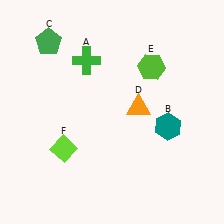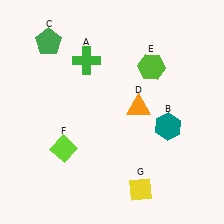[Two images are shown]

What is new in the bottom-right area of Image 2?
A yellow diamond (G) was added in the bottom-right area of Image 2.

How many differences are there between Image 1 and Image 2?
There is 1 difference between the two images.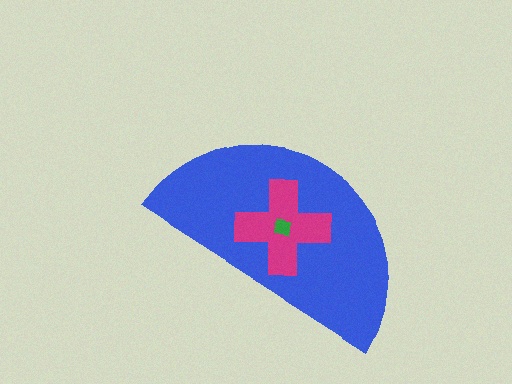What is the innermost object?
The green square.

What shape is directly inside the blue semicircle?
The magenta cross.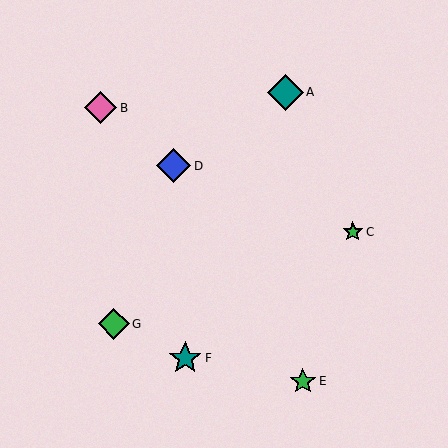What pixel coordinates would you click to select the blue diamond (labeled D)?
Click at (174, 166) to select the blue diamond D.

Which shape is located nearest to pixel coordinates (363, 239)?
The green star (labeled C) at (353, 232) is nearest to that location.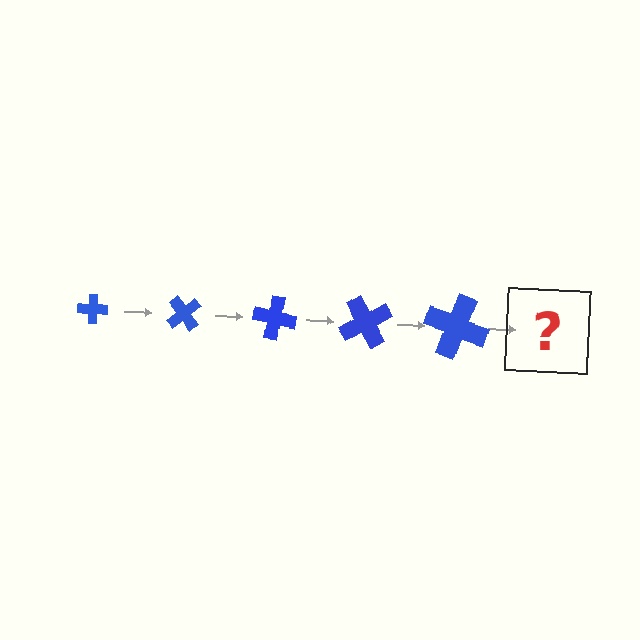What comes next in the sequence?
The next element should be a cross, larger than the previous one and rotated 250 degrees from the start.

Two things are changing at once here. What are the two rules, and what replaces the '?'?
The two rules are that the cross grows larger each step and it rotates 50 degrees each step. The '?' should be a cross, larger than the previous one and rotated 250 degrees from the start.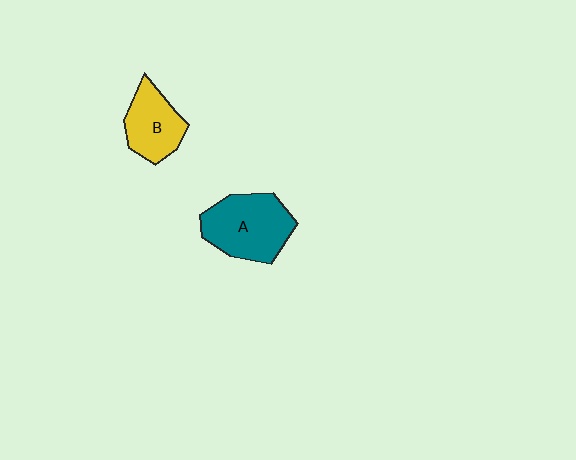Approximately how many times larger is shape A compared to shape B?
Approximately 1.4 times.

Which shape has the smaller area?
Shape B (yellow).